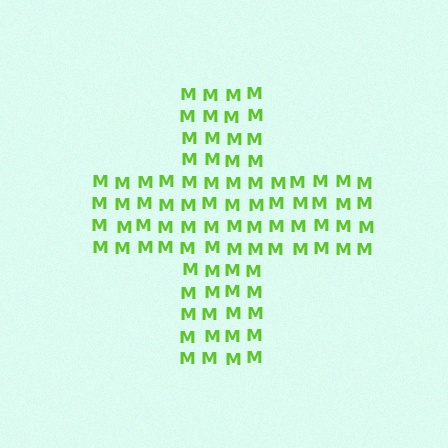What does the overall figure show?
The overall figure shows a cross.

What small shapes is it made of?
It is made of small letter M's.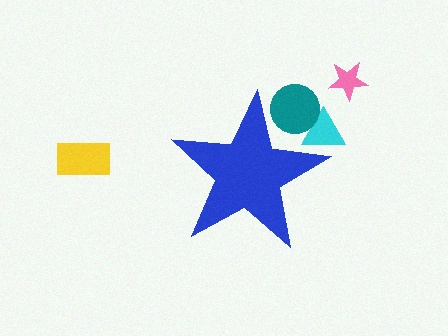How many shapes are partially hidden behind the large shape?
2 shapes are partially hidden.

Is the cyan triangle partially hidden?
Yes, the cyan triangle is partially hidden behind the blue star.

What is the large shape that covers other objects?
A blue star.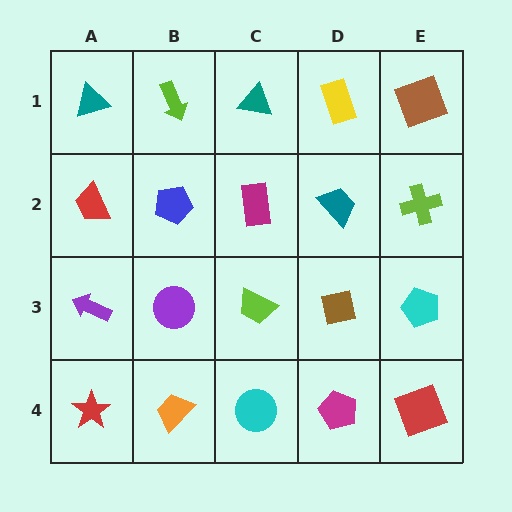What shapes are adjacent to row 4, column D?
A brown square (row 3, column D), a cyan circle (row 4, column C), a red square (row 4, column E).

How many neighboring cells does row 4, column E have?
2.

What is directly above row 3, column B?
A blue pentagon.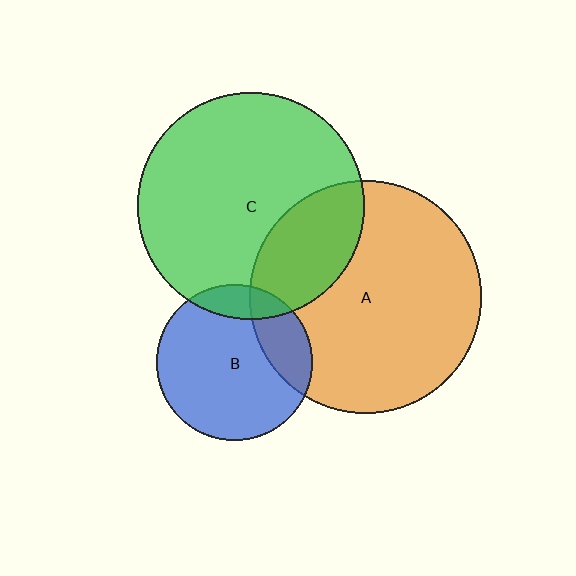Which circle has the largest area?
Circle A (orange).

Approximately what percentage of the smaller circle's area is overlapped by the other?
Approximately 25%.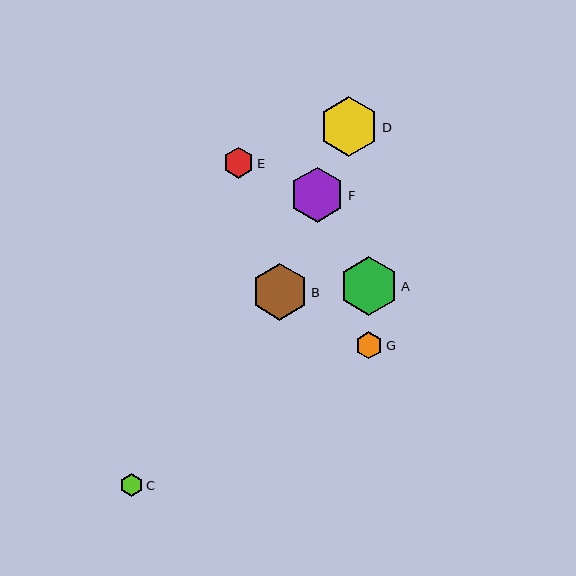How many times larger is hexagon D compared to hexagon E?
Hexagon D is approximately 1.9 times the size of hexagon E.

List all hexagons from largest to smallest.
From largest to smallest: D, A, B, F, E, G, C.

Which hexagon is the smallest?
Hexagon C is the smallest with a size of approximately 23 pixels.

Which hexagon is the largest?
Hexagon D is the largest with a size of approximately 59 pixels.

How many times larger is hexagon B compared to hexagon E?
Hexagon B is approximately 1.8 times the size of hexagon E.